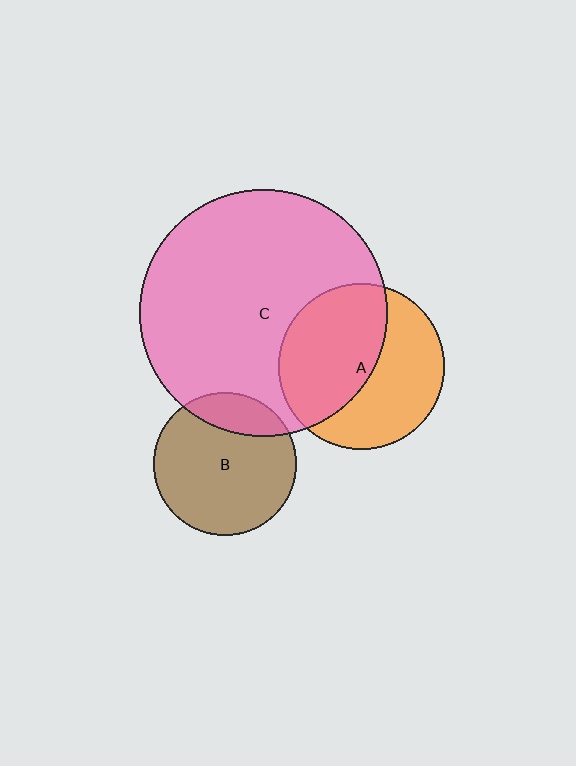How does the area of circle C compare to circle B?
Approximately 3.0 times.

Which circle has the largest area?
Circle C (pink).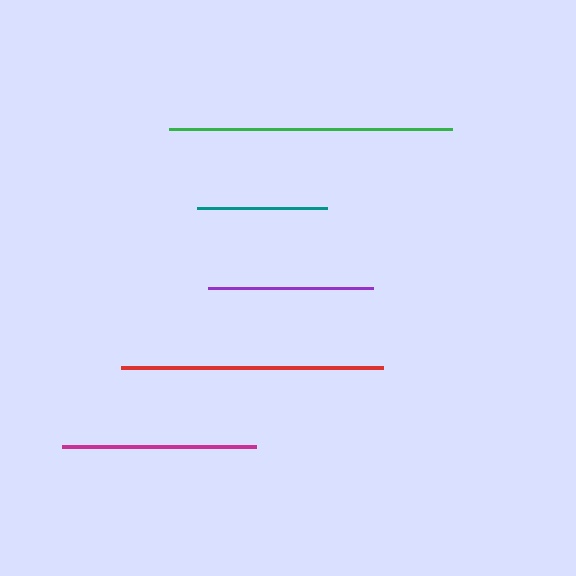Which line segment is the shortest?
The teal line is the shortest at approximately 129 pixels.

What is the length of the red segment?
The red segment is approximately 262 pixels long.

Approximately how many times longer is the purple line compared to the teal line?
The purple line is approximately 1.3 times the length of the teal line.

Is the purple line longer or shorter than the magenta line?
The magenta line is longer than the purple line.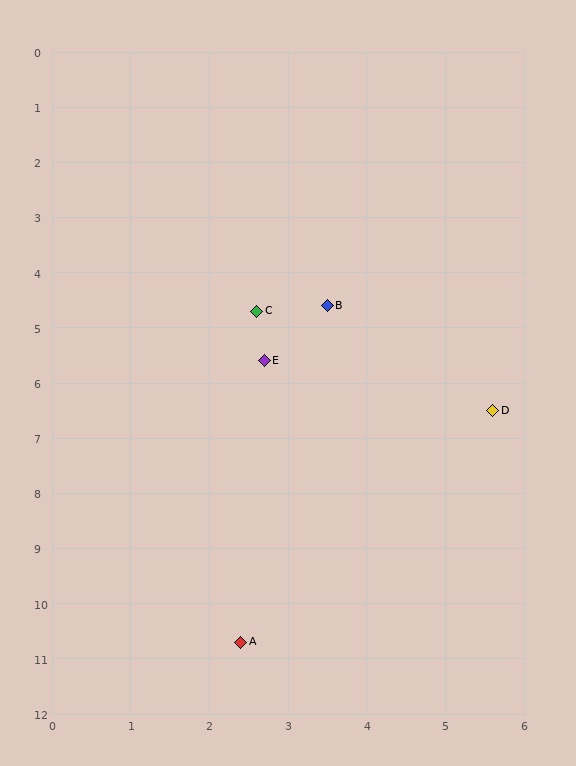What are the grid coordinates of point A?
Point A is at approximately (2.4, 10.7).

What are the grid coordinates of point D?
Point D is at approximately (5.6, 6.5).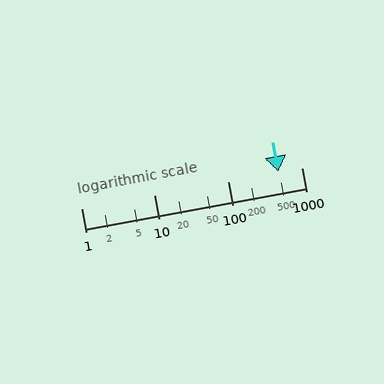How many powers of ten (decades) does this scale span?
The scale spans 3 decades, from 1 to 1000.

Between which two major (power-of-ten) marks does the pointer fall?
The pointer is between 100 and 1000.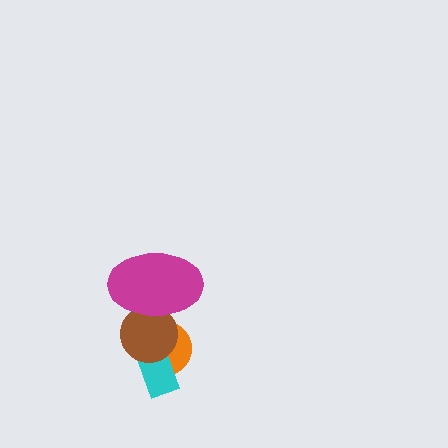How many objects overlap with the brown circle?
3 objects overlap with the brown circle.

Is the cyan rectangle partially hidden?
Yes, it is partially covered by another shape.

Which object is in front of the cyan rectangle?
The brown circle is in front of the cyan rectangle.